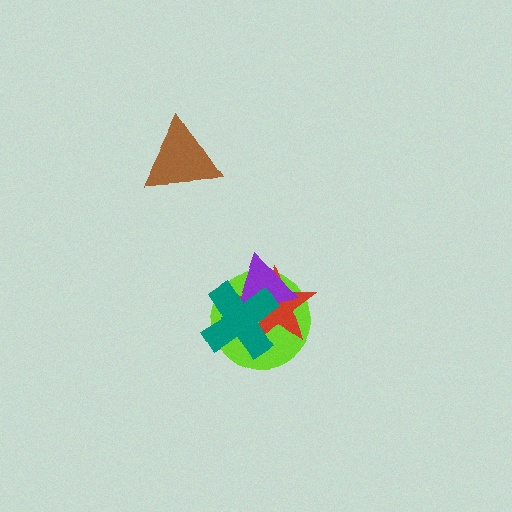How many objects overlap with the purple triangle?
3 objects overlap with the purple triangle.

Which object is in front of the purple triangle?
The teal cross is in front of the purple triangle.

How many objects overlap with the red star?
3 objects overlap with the red star.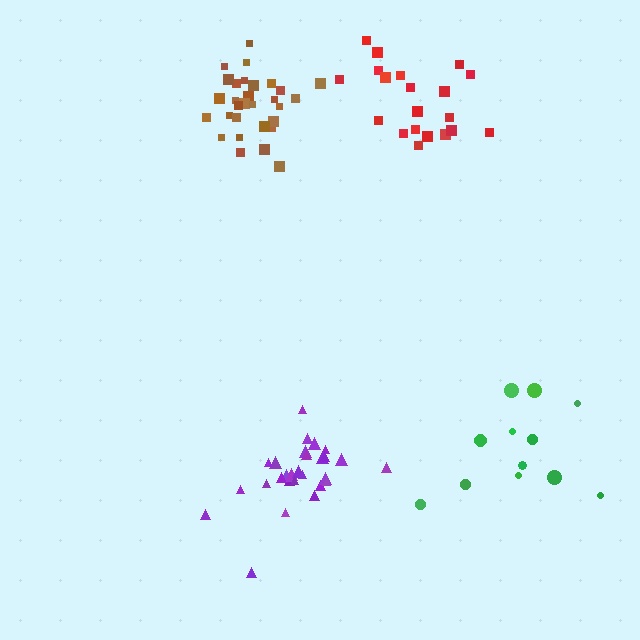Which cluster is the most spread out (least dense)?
Green.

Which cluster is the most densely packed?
Brown.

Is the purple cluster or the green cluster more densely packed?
Purple.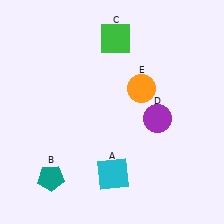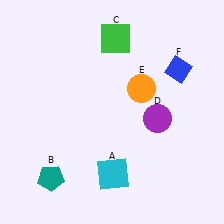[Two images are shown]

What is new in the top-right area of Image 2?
A blue diamond (F) was added in the top-right area of Image 2.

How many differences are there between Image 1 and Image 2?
There is 1 difference between the two images.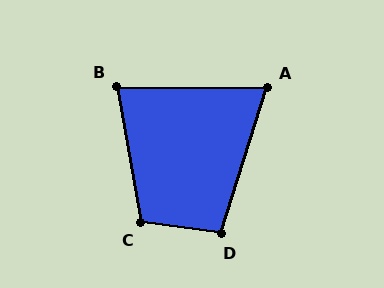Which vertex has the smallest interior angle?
A, at approximately 73 degrees.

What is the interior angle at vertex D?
Approximately 100 degrees (obtuse).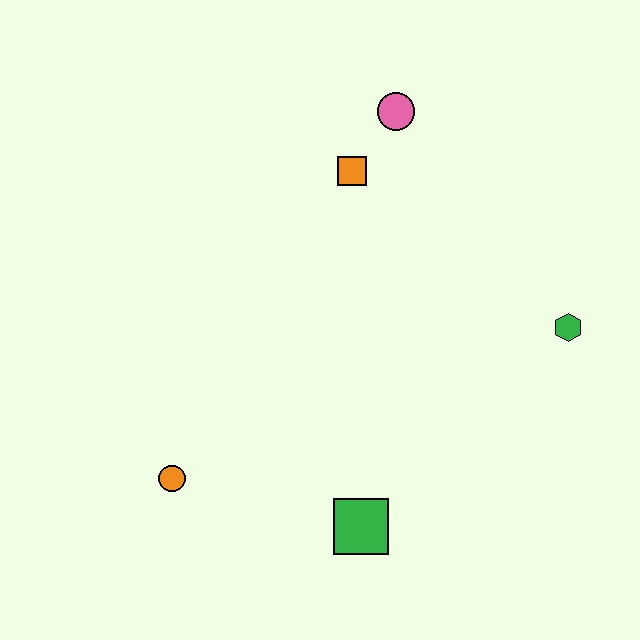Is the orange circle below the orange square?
Yes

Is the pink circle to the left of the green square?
No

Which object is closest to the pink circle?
The orange square is closest to the pink circle.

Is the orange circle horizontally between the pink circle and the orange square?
No